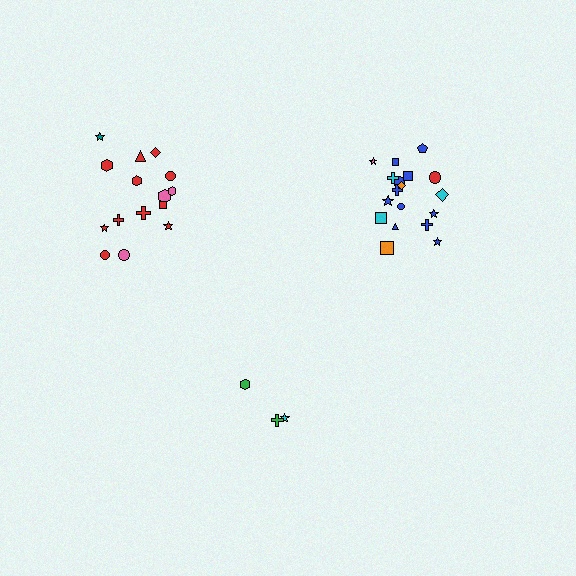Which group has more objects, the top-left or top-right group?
The top-right group.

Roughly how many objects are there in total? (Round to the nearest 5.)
Roughly 35 objects in total.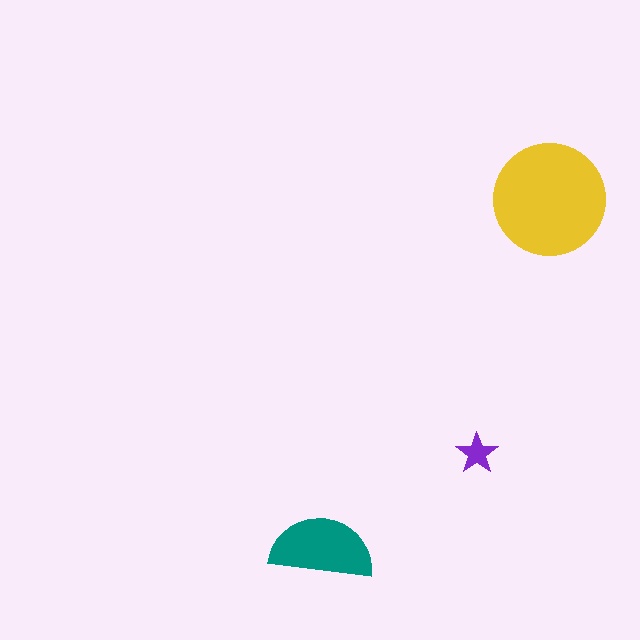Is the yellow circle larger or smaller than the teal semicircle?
Larger.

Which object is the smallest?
The purple star.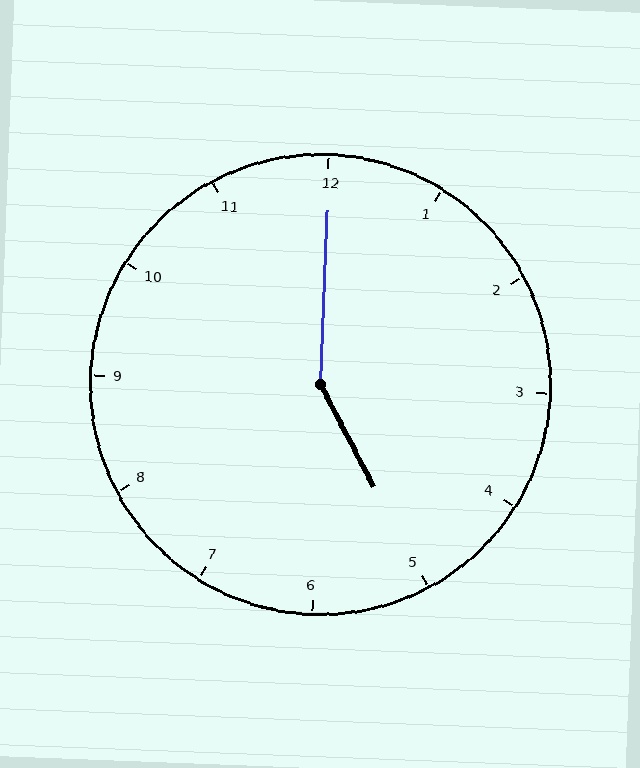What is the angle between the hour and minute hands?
Approximately 150 degrees.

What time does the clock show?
5:00.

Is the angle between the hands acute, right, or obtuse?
It is obtuse.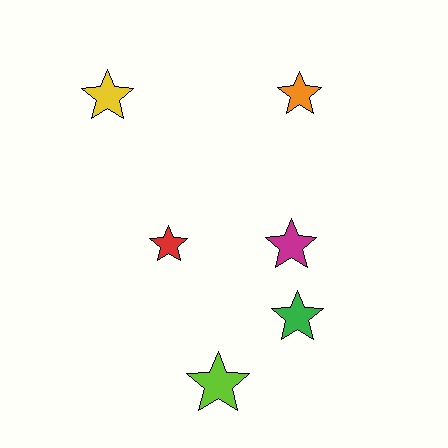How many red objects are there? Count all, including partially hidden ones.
There is 1 red object.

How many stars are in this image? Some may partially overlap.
There are 6 stars.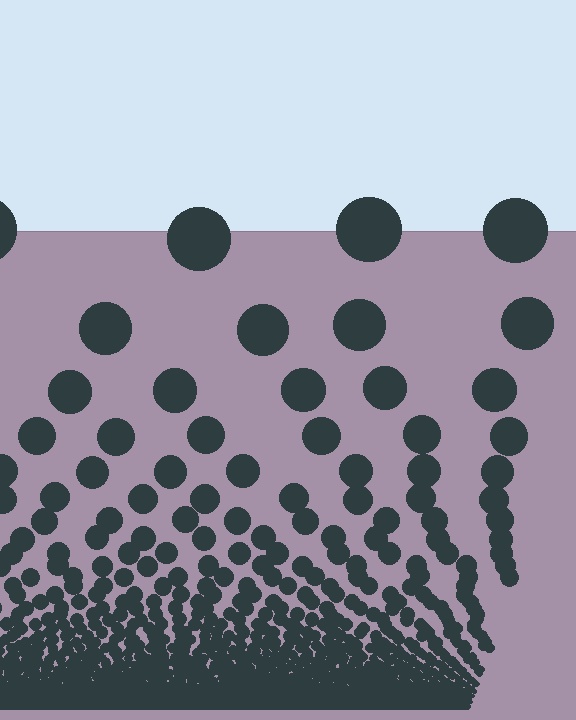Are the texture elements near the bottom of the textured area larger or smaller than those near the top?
Smaller. The gradient is inverted — elements near the bottom are smaller and denser.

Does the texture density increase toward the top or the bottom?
Density increases toward the bottom.